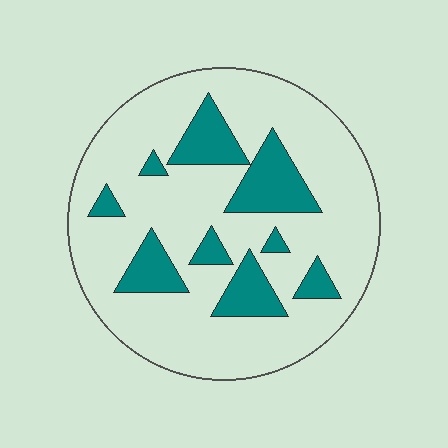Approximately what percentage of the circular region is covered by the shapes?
Approximately 20%.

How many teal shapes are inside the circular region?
9.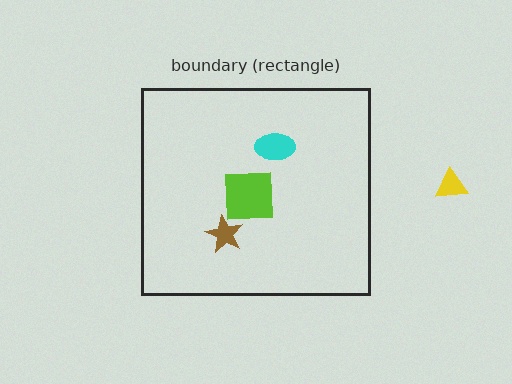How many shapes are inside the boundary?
3 inside, 1 outside.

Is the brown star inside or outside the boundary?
Inside.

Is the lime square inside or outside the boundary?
Inside.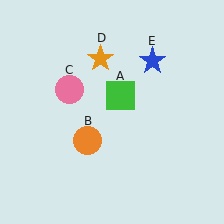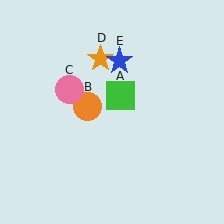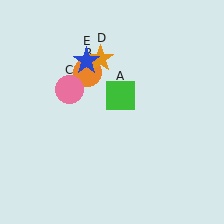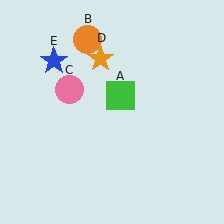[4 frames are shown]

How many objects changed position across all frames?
2 objects changed position: orange circle (object B), blue star (object E).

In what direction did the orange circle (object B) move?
The orange circle (object B) moved up.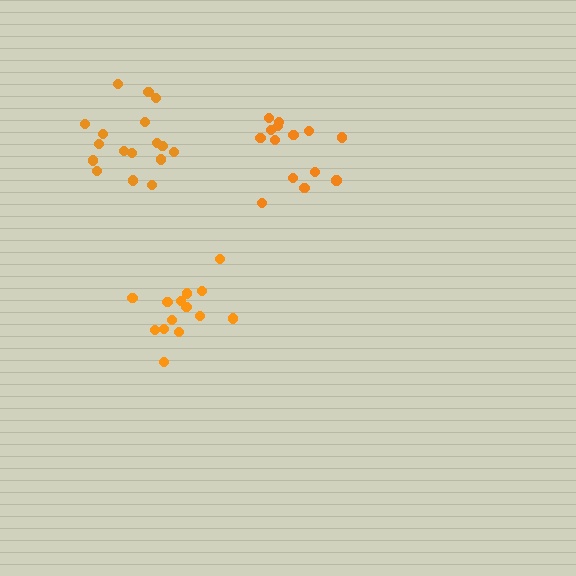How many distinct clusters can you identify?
There are 3 distinct clusters.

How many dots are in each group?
Group 1: 14 dots, Group 2: 14 dots, Group 3: 17 dots (45 total).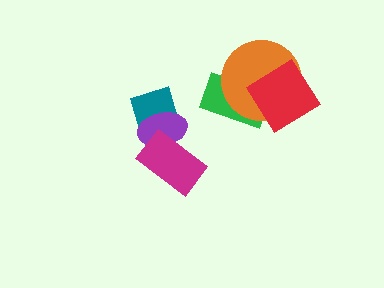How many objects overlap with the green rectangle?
2 objects overlap with the green rectangle.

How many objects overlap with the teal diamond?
1 object overlaps with the teal diamond.